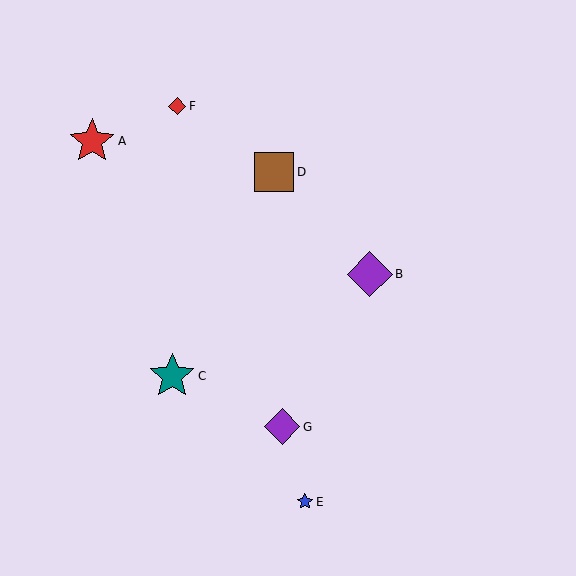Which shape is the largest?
The red star (labeled A) is the largest.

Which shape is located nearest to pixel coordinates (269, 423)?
The purple diamond (labeled G) at (282, 427) is nearest to that location.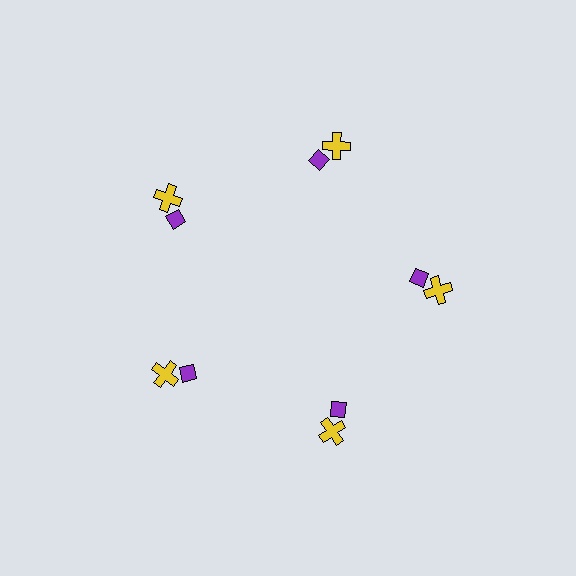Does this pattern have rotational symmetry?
Yes, this pattern has 5-fold rotational symmetry. It looks the same after rotating 72 degrees around the center.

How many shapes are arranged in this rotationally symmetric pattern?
There are 10 shapes, arranged in 5 groups of 2.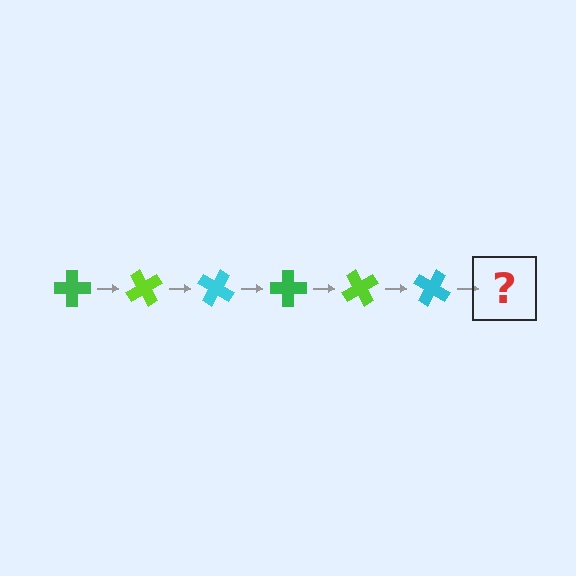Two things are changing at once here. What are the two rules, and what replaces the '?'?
The two rules are that it rotates 60 degrees each step and the color cycles through green, lime, and cyan. The '?' should be a green cross, rotated 360 degrees from the start.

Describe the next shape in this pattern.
It should be a green cross, rotated 360 degrees from the start.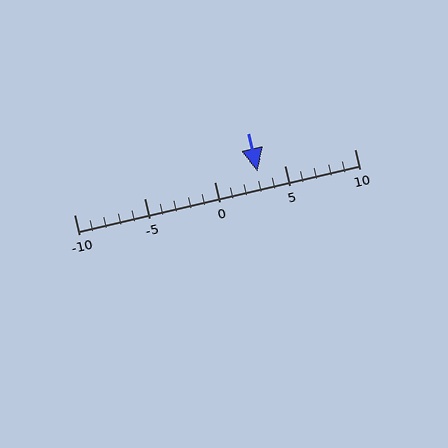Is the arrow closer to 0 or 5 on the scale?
The arrow is closer to 5.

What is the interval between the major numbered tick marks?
The major tick marks are spaced 5 units apart.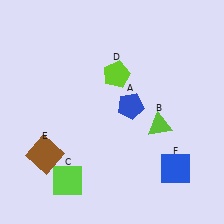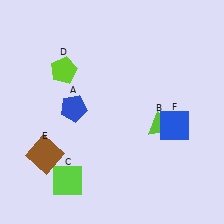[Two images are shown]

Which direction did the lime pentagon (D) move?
The lime pentagon (D) moved left.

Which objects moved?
The objects that moved are: the blue pentagon (A), the lime pentagon (D), the blue square (F).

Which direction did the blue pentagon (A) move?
The blue pentagon (A) moved left.